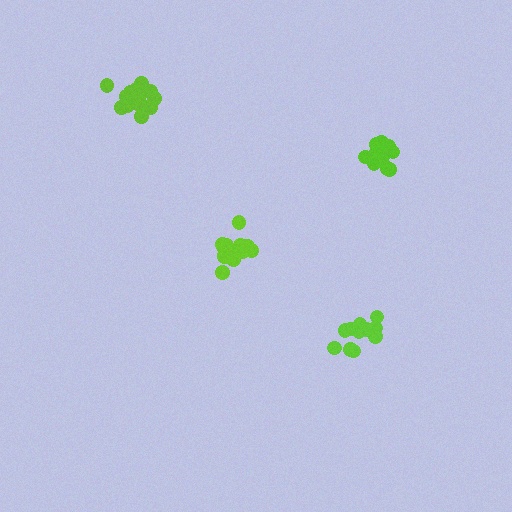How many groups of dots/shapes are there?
There are 4 groups.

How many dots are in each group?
Group 1: 17 dots, Group 2: 14 dots, Group 3: 13 dots, Group 4: 11 dots (55 total).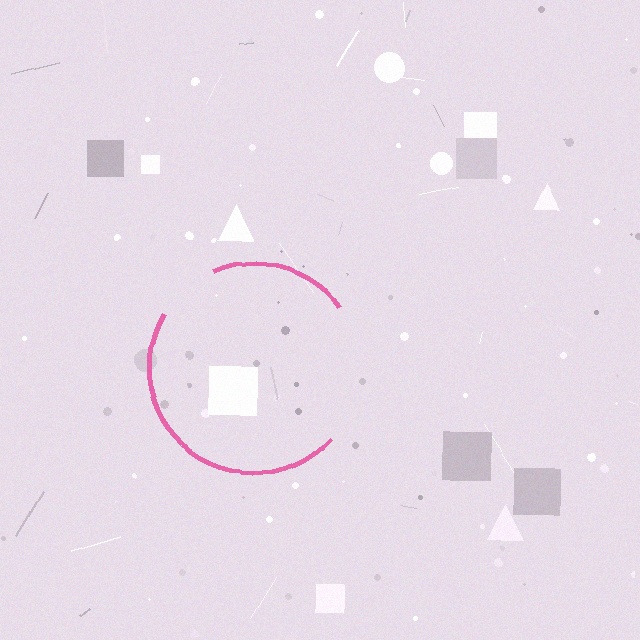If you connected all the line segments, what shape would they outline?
They would outline a circle.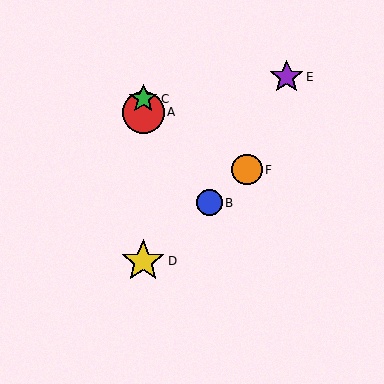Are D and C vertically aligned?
Yes, both are at x≈143.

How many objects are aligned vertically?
3 objects (A, C, D) are aligned vertically.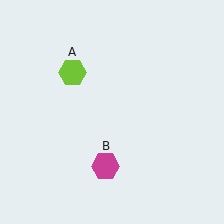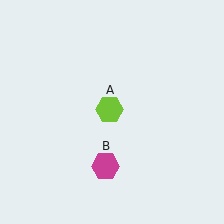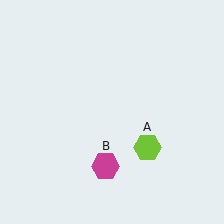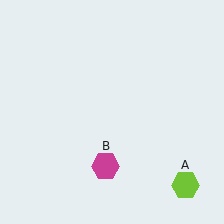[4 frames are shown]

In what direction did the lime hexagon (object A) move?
The lime hexagon (object A) moved down and to the right.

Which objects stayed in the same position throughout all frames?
Magenta hexagon (object B) remained stationary.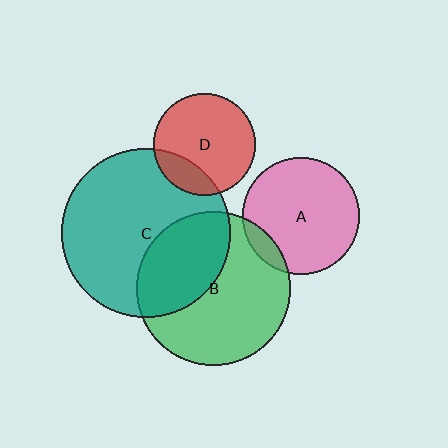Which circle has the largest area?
Circle C (teal).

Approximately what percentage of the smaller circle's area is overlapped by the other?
Approximately 40%.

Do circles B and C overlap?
Yes.